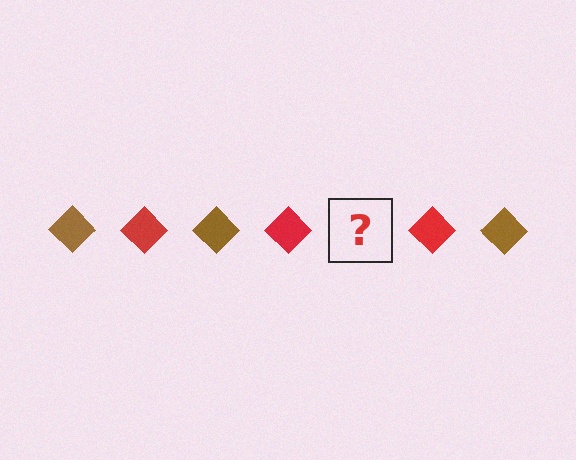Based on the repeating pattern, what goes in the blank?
The blank should be a brown diamond.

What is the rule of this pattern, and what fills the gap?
The rule is that the pattern cycles through brown, red diamonds. The gap should be filled with a brown diamond.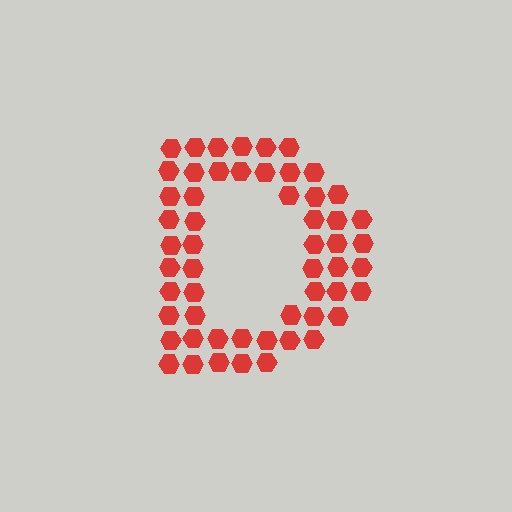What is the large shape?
The large shape is the letter D.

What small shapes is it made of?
It is made of small hexagons.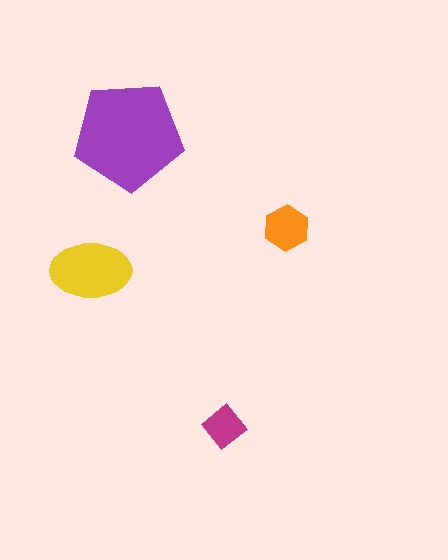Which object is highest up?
The purple pentagon is topmost.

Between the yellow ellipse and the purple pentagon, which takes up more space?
The purple pentagon.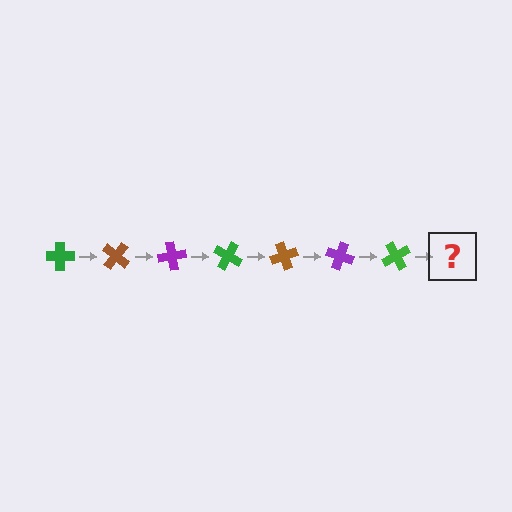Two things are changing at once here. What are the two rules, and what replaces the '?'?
The two rules are that it rotates 40 degrees each step and the color cycles through green, brown, and purple. The '?' should be a brown cross, rotated 280 degrees from the start.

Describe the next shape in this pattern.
It should be a brown cross, rotated 280 degrees from the start.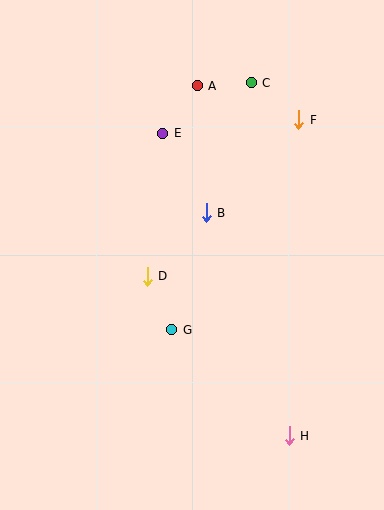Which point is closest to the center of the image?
Point B at (206, 213) is closest to the center.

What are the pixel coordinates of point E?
Point E is at (163, 133).